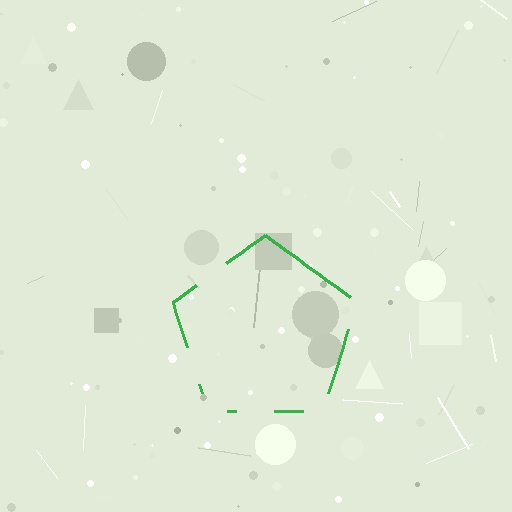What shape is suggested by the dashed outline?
The dashed outline suggests a pentagon.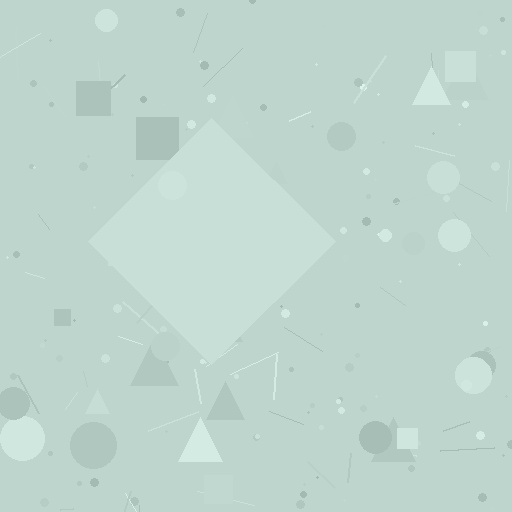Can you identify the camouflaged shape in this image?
The camouflaged shape is a diamond.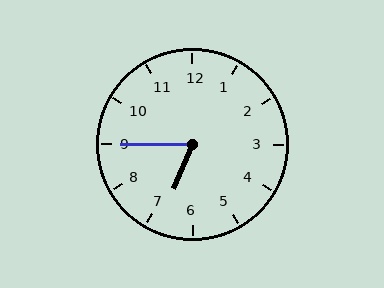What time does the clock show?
6:45.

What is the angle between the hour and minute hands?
Approximately 68 degrees.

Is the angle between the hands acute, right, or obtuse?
It is acute.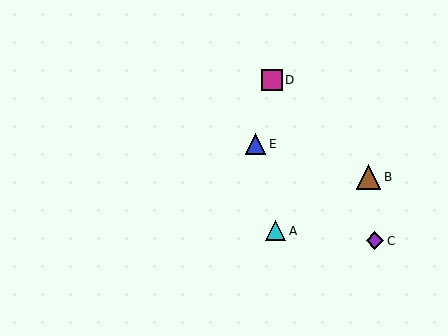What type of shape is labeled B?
Shape B is a brown triangle.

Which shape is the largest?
The brown triangle (labeled B) is the largest.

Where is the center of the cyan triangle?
The center of the cyan triangle is at (276, 231).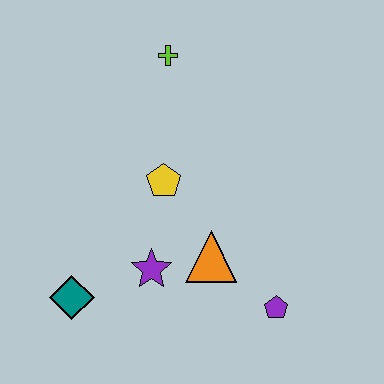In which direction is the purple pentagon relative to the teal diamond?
The purple pentagon is to the right of the teal diamond.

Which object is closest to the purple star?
The orange triangle is closest to the purple star.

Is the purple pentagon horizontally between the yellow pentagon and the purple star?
No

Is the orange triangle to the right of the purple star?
Yes